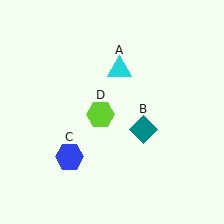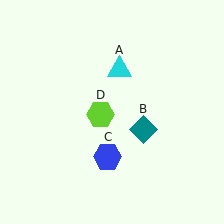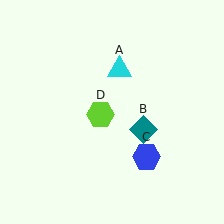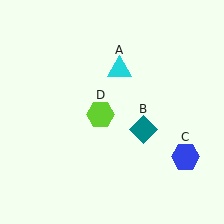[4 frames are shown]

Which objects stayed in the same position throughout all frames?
Cyan triangle (object A) and teal diamond (object B) and lime hexagon (object D) remained stationary.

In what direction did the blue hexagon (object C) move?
The blue hexagon (object C) moved right.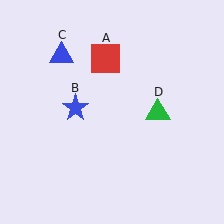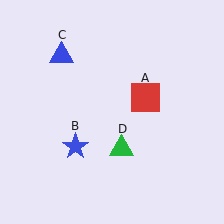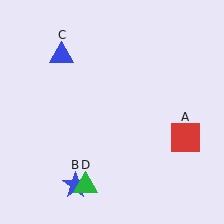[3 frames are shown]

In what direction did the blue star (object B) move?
The blue star (object B) moved down.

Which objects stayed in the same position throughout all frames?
Blue triangle (object C) remained stationary.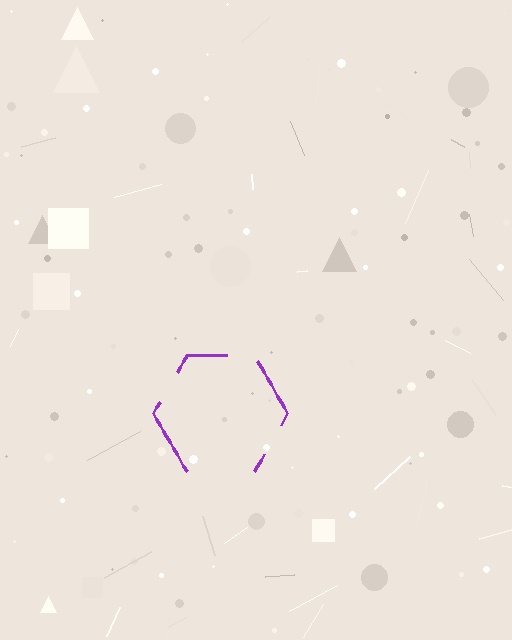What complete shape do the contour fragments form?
The contour fragments form a hexagon.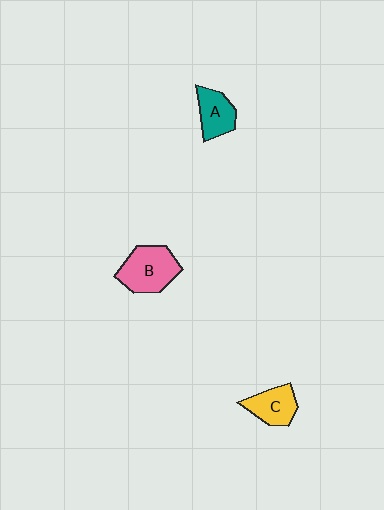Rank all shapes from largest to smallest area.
From largest to smallest: B (pink), C (yellow), A (teal).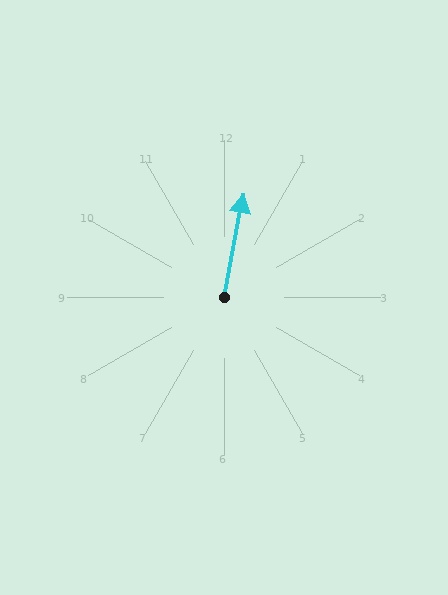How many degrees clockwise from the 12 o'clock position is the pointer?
Approximately 11 degrees.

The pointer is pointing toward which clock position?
Roughly 12 o'clock.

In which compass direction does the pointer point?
North.